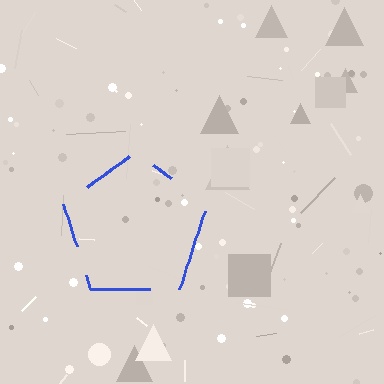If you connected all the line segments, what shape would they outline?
They would outline a pentagon.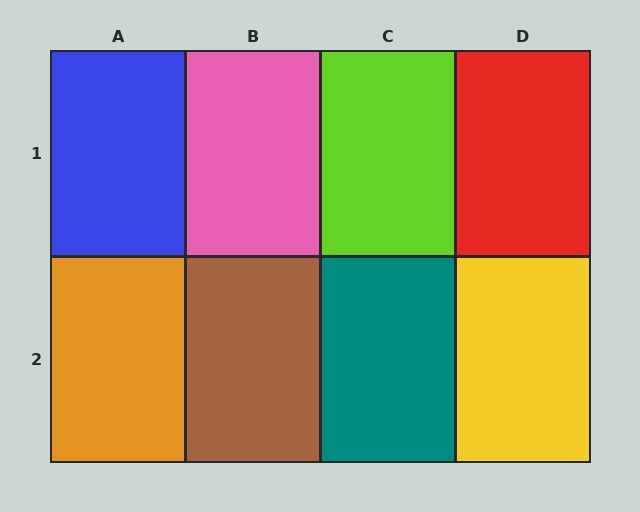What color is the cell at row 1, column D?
Red.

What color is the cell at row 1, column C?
Lime.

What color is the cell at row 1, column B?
Pink.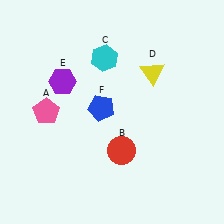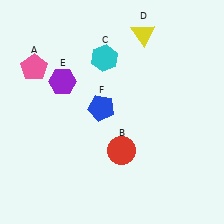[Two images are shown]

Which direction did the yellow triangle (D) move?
The yellow triangle (D) moved up.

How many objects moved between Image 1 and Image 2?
2 objects moved between the two images.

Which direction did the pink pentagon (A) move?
The pink pentagon (A) moved up.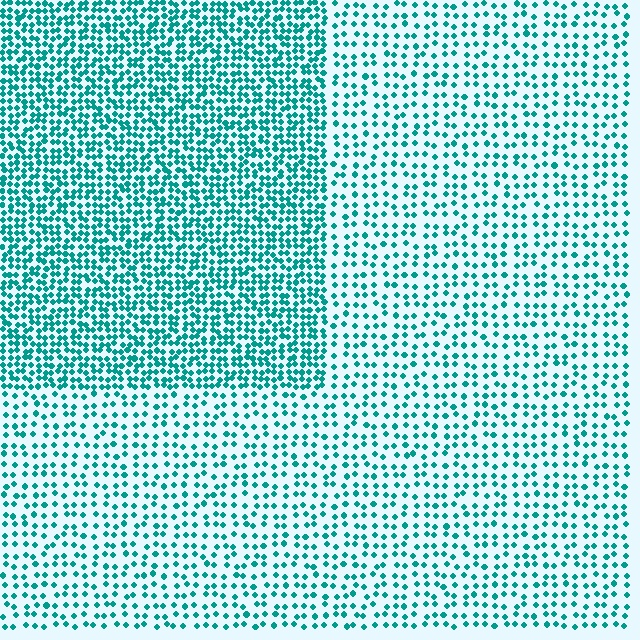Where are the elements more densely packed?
The elements are more densely packed inside the rectangle boundary.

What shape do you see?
I see a rectangle.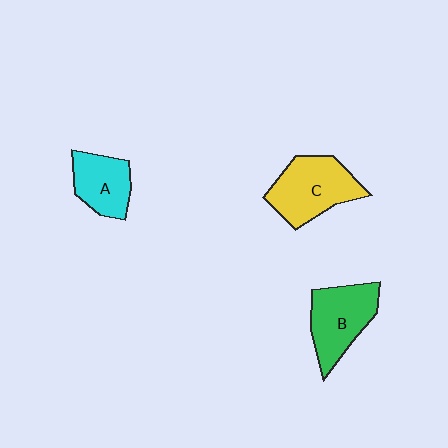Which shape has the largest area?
Shape C (yellow).